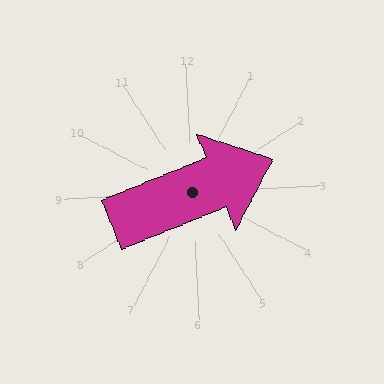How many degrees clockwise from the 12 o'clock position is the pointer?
Approximately 71 degrees.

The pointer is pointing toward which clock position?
Roughly 2 o'clock.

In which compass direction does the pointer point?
East.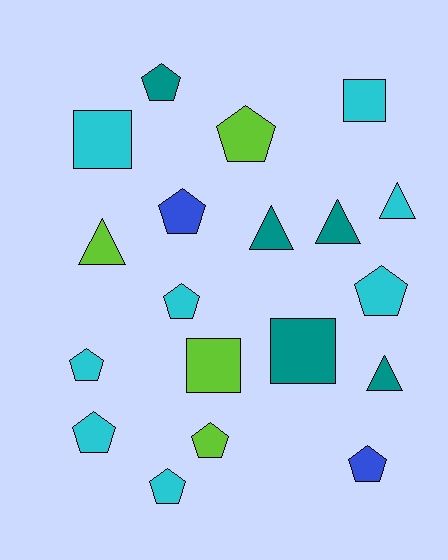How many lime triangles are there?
There is 1 lime triangle.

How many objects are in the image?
There are 19 objects.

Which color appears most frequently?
Cyan, with 8 objects.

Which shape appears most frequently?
Pentagon, with 10 objects.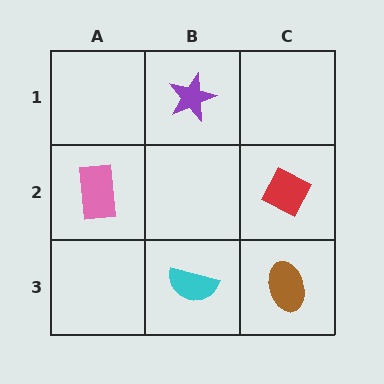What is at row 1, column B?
A purple star.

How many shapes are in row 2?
2 shapes.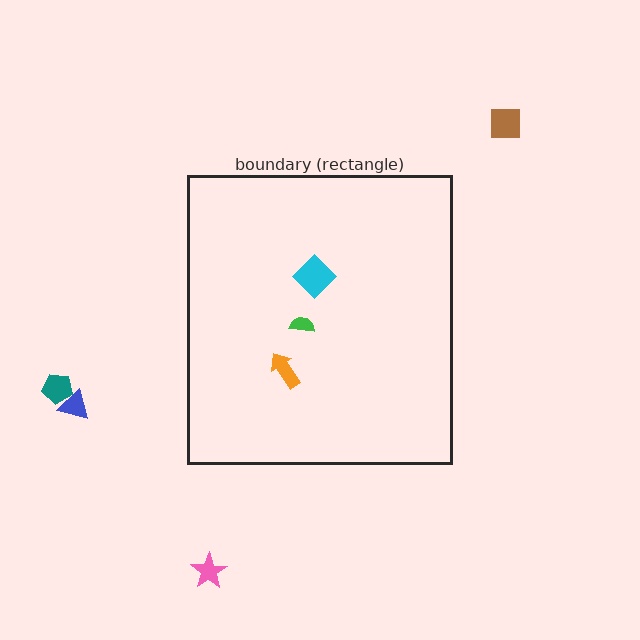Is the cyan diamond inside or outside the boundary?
Inside.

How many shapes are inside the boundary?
3 inside, 4 outside.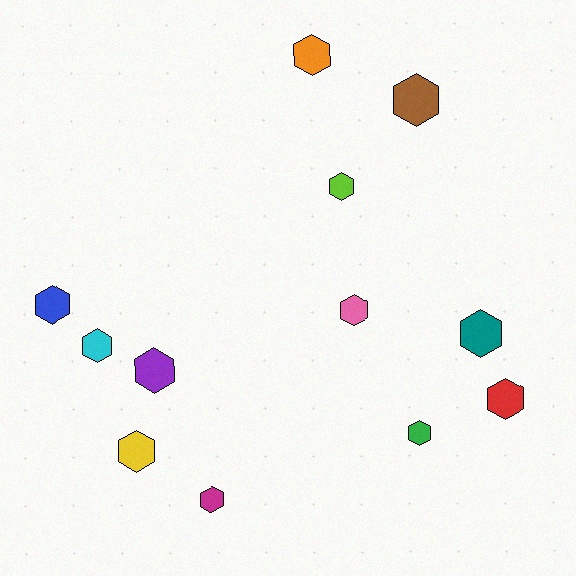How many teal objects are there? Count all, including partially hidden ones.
There is 1 teal object.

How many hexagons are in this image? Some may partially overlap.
There are 12 hexagons.